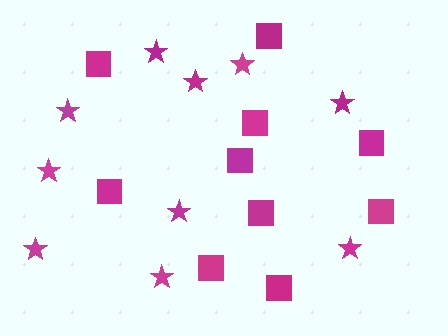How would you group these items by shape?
There are 2 groups: one group of squares (10) and one group of stars (10).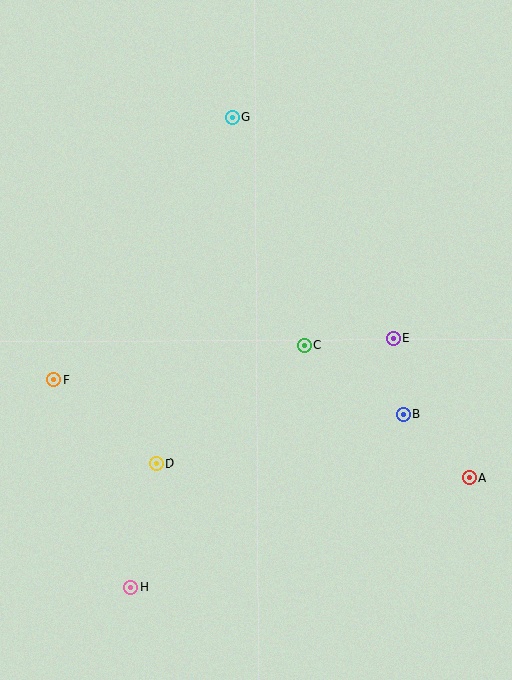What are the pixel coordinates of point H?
Point H is at (131, 587).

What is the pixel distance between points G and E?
The distance between G and E is 274 pixels.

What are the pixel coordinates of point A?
Point A is at (469, 477).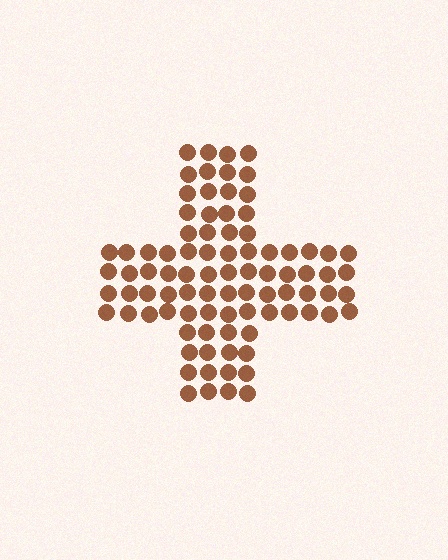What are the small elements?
The small elements are circles.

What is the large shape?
The large shape is a cross.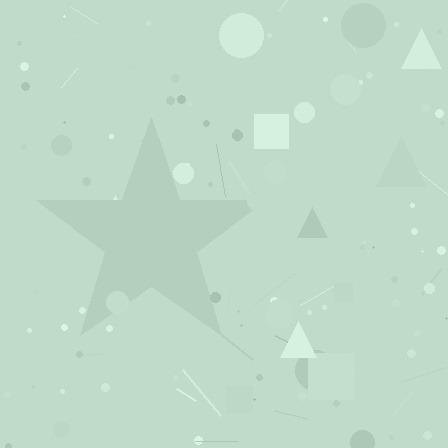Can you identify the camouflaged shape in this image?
The camouflaged shape is a star.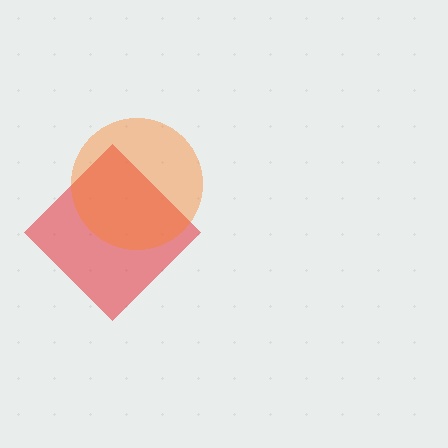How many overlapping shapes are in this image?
There are 2 overlapping shapes in the image.